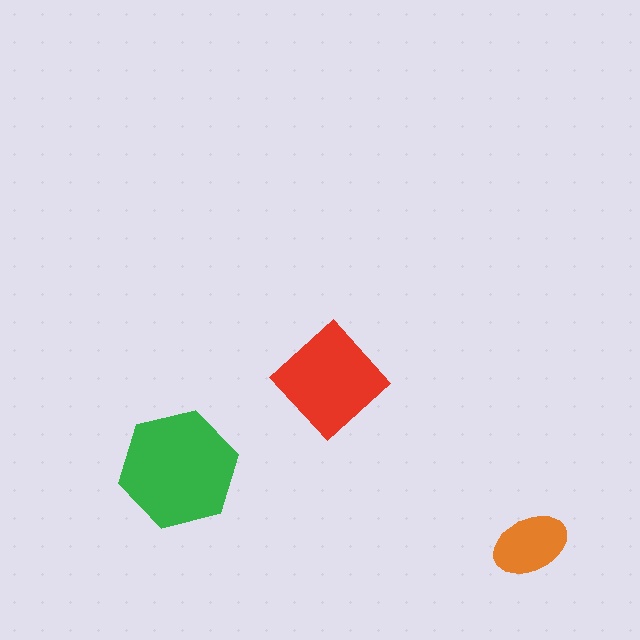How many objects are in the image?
There are 3 objects in the image.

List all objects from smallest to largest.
The orange ellipse, the red diamond, the green hexagon.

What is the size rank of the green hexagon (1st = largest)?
1st.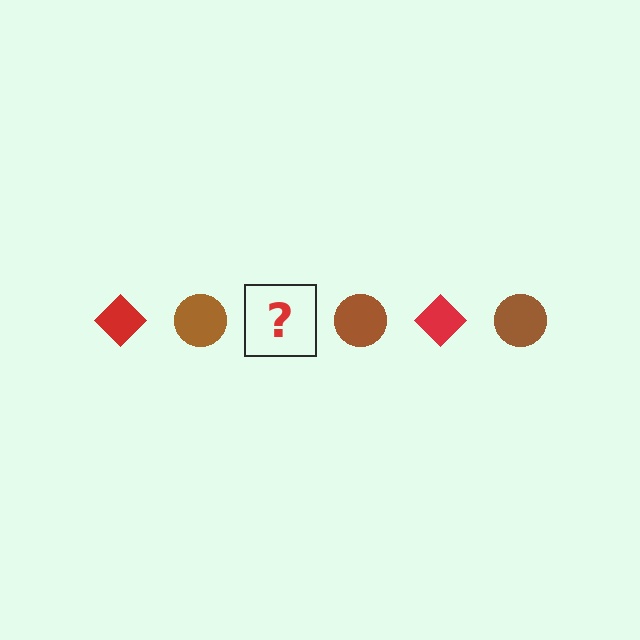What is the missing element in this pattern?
The missing element is a red diamond.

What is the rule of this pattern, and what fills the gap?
The rule is that the pattern alternates between red diamond and brown circle. The gap should be filled with a red diamond.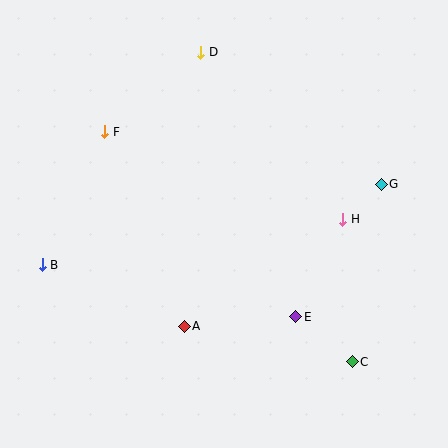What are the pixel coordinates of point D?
Point D is at (201, 52).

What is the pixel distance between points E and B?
The distance between E and B is 259 pixels.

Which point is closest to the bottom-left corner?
Point B is closest to the bottom-left corner.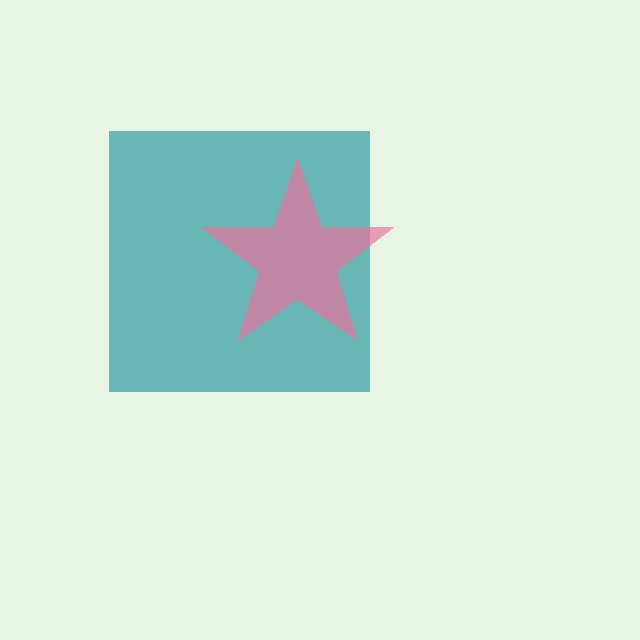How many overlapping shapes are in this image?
There are 2 overlapping shapes in the image.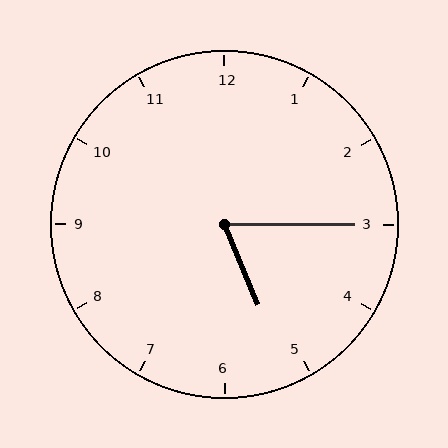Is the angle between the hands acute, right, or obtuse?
It is acute.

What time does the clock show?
5:15.